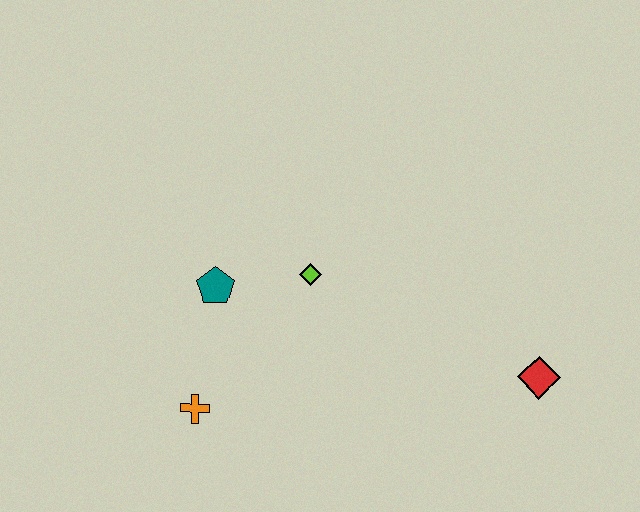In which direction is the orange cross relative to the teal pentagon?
The orange cross is below the teal pentagon.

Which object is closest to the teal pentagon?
The lime diamond is closest to the teal pentagon.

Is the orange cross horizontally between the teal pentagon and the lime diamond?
No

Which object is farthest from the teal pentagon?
The red diamond is farthest from the teal pentagon.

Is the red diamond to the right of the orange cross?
Yes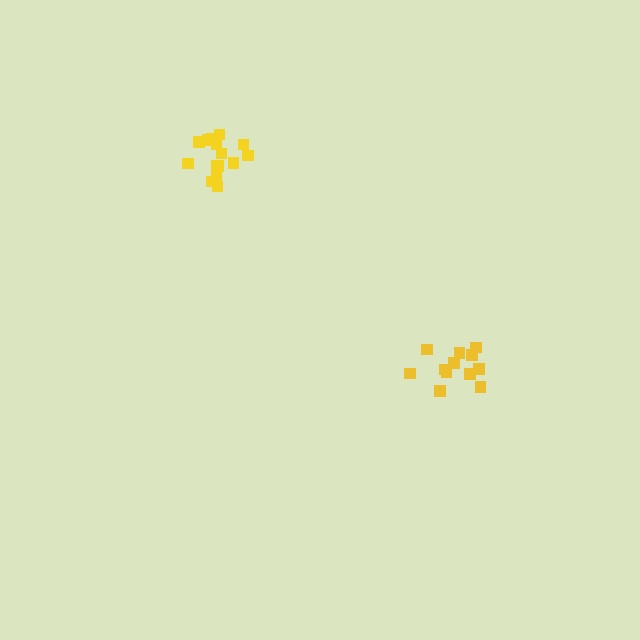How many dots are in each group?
Group 1: 12 dots, Group 2: 15 dots (27 total).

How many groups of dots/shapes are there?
There are 2 groups.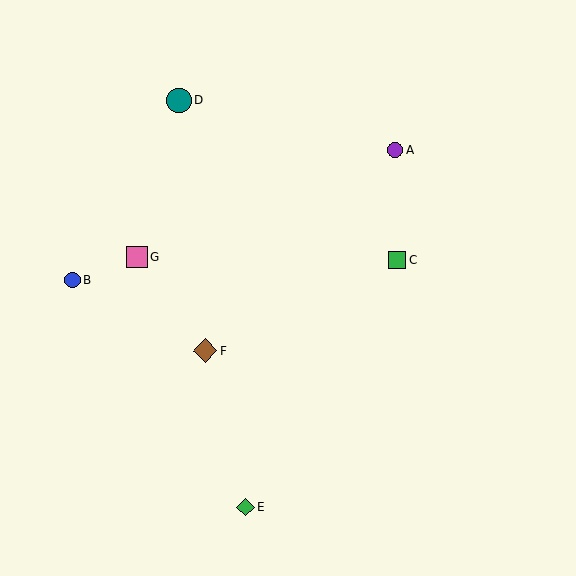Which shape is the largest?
The teal circle (labeled D) is the largest.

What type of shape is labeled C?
Shape C is a green square.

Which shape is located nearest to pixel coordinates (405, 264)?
The green square (labeled C) at (397, 260) is nearest to that location.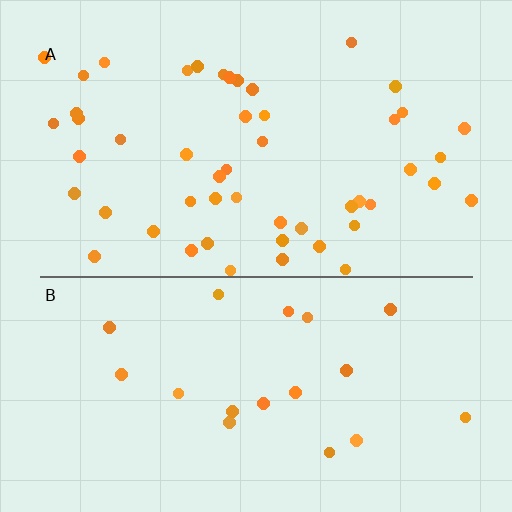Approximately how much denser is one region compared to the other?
Approximately 2.7× — region A over region B.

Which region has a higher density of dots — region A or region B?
A (the top).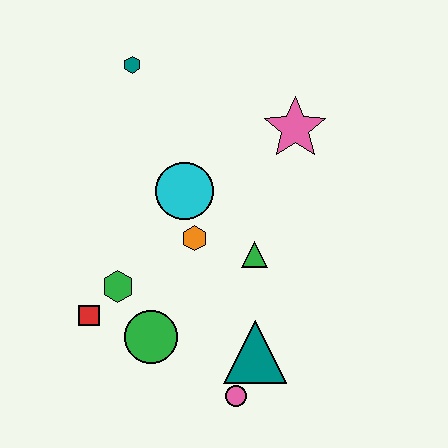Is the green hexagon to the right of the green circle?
No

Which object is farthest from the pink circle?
The teal hexagon is farthest from the pink circle.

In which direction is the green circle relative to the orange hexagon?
The green circle is below the orange hexagon.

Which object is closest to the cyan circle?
The orange hexagon is closest to the cyan circle.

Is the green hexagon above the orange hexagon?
No